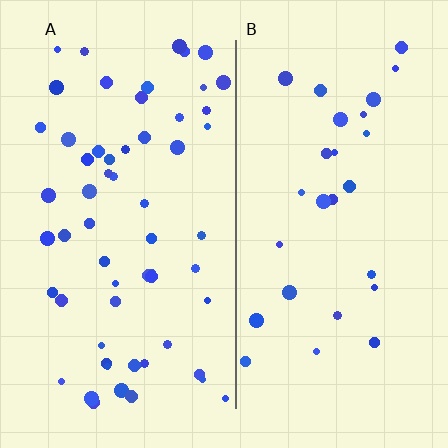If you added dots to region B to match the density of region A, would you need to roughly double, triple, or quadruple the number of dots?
Approximately double.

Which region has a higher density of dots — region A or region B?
A (the left).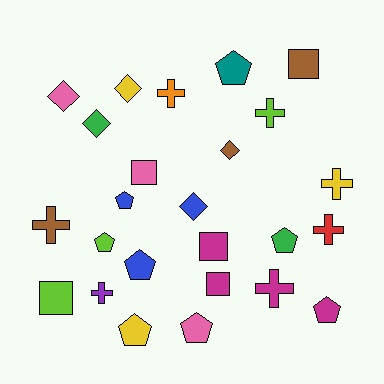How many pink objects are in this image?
There are 3 pink objects.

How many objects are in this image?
There are 25 objects.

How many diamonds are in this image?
There are 5 diamonds.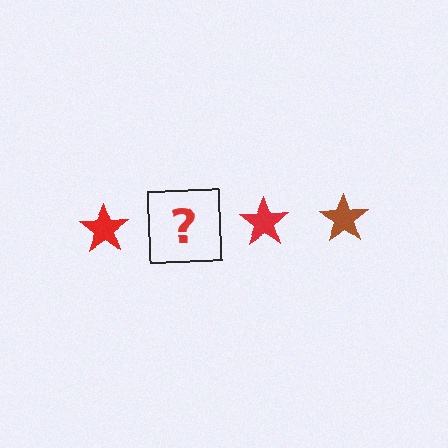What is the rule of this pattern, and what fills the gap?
The rule is that the pattern cycles through red, brown stars. The gap should be filled with a brown star.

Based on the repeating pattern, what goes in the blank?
The blank should be a brown star.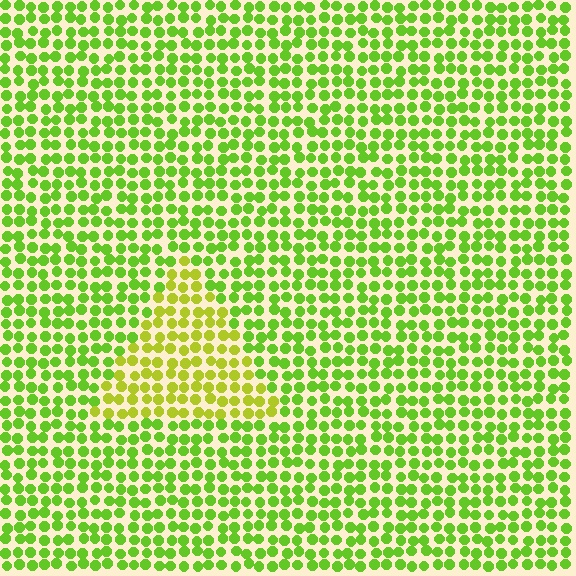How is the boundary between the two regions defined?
The boundary is defined purely by a slight shift in hue (about 28 degrees). Spacing, size, and orientation are identical on both sides.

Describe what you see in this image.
The image is filled with small lime elements in a uniform arrangement. A triangle-shaped region is visible where the elements are tinted to a slightly different hue, forming a subtle color boundary.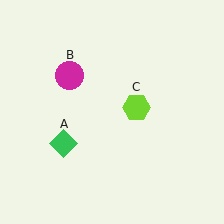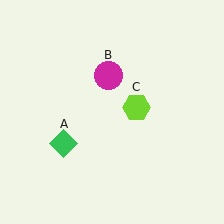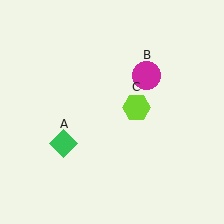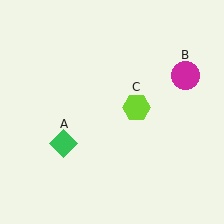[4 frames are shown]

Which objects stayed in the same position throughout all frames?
Green diamond (object A) and lime hexagon (object C) remained stationary.